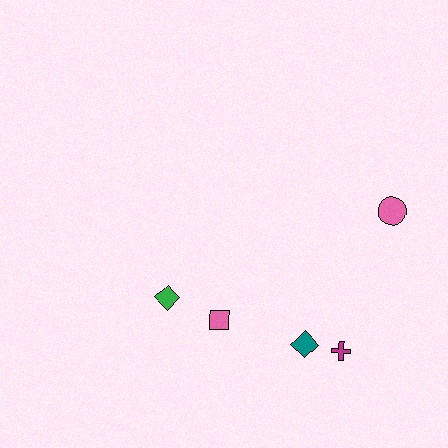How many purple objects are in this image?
There are no purple objects.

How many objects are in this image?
There are 5 objects.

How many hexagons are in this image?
There are no hexagons.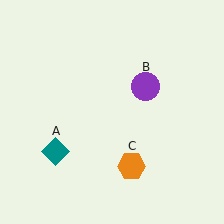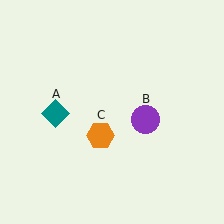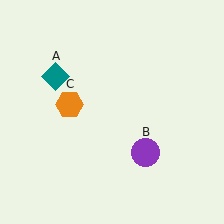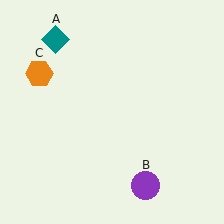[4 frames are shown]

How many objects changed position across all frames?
3 objects changed position: teal diamond (object A), purple circle (object B), orange hexagon (object C).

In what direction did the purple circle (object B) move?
The purple circle (object B) moved down.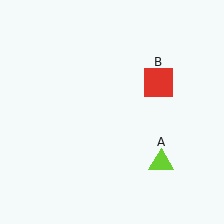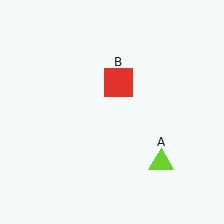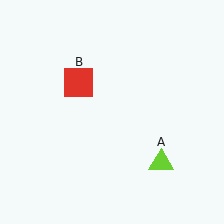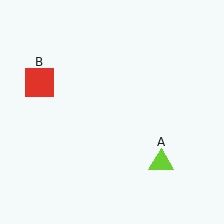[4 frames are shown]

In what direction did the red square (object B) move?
The red square (object B) moved left.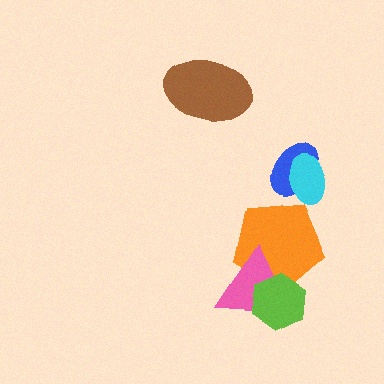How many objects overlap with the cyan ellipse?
1 object overlaps with the cyan ellipse.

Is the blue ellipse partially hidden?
Yes, it is partially covered by another shape.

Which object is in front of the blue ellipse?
The cyan ellipse is in front of the blue ellipse.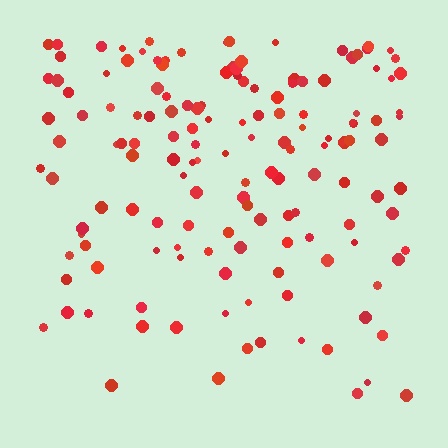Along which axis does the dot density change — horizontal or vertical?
Vertical.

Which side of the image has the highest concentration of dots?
The top.